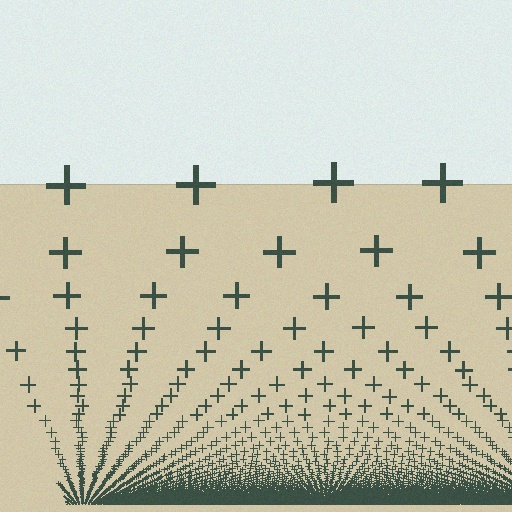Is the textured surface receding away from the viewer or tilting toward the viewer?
The surface appears to tilt toward the viewer. Texture elements get larger and sparser toward the top.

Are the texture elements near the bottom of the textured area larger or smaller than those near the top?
Smaller. The gradient is inverted — elements near the bottom are smaller and denser.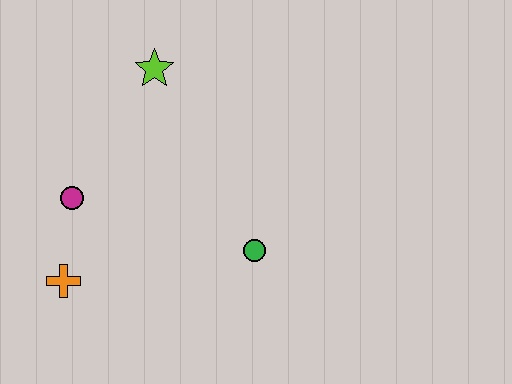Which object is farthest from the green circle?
The lime star is farthest from the green circle.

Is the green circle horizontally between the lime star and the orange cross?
No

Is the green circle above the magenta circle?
No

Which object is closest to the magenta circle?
The orange cross is closest to the magenta circle.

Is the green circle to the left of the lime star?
No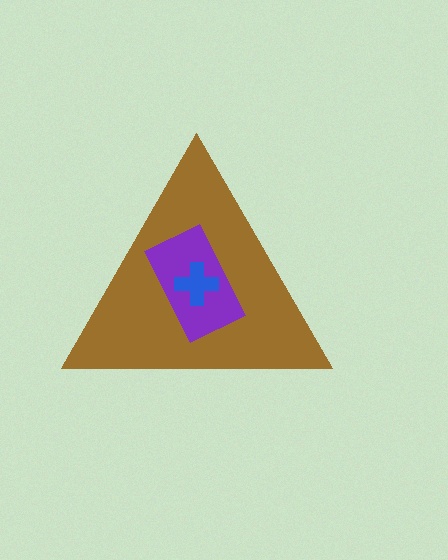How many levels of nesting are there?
3.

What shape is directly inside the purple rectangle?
The blue cross.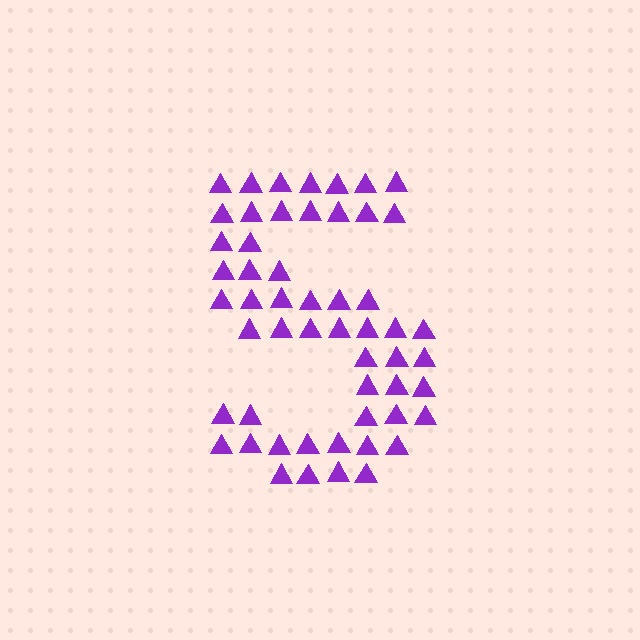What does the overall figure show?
The overall figure shows the letter S.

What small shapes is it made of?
It is made of small triangles.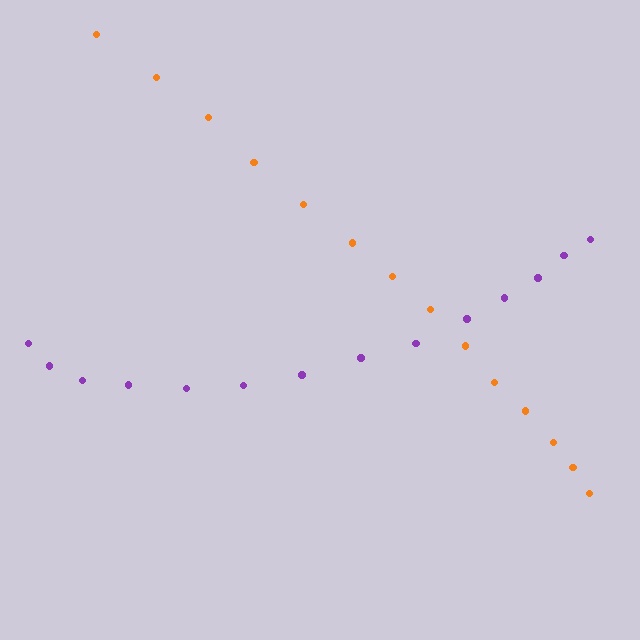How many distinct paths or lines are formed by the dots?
There are 2 distinct paths.